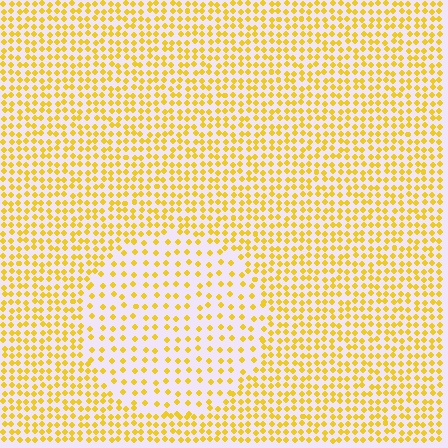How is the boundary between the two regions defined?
The boundary is defined by a change in element density (approximately 2.0x ratio). All elements are the same color, size, and shape.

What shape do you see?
I see a circle.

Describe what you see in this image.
The image contains small yellow elements arranged at two different densities. A circle-shaped region is visible where the elements are less densely packed than the surrounding area.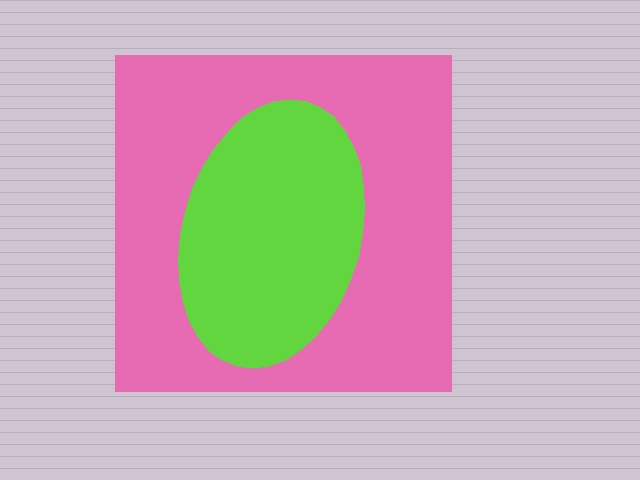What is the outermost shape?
The pink square.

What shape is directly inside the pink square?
The lime ellipse.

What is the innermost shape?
The lime ellipse.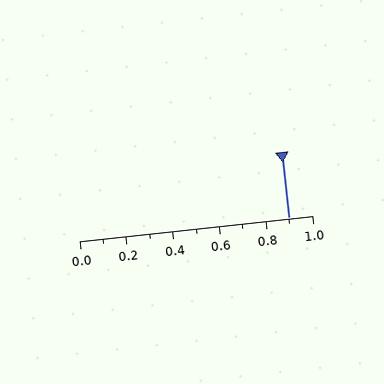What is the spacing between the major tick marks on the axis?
The major ticks are spaced 0.2 apart.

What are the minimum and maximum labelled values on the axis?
The axis runs from 0.0 to 1.0.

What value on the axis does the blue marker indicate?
The marker indicates approximately 0.9.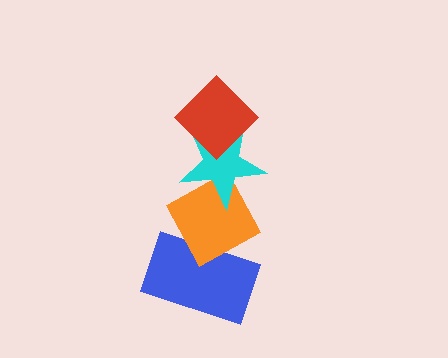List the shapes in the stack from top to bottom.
From top to bottom: the red diamond, the cyan star, the orange diamond, the blue rectangle.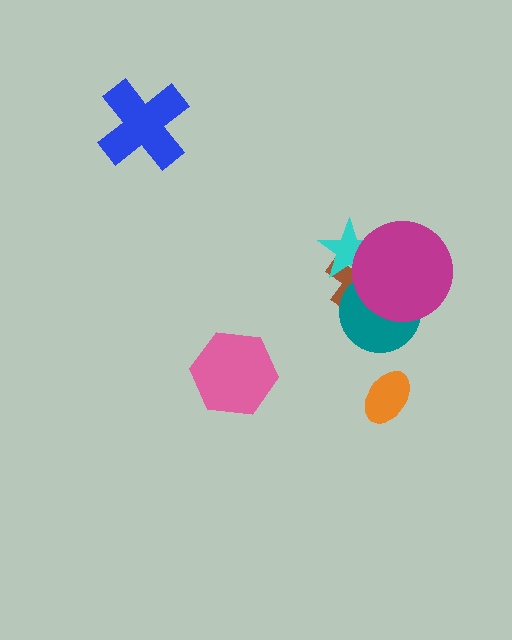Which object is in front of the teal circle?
The magenta circle is in front of the teal circle.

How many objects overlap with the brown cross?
3 objects overlap with the brown cross.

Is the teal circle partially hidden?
Yes, it is partially covered by another shape.